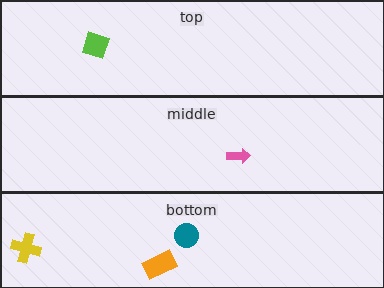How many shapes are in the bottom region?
3.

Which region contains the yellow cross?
The bottom region.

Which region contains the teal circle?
The bottom region.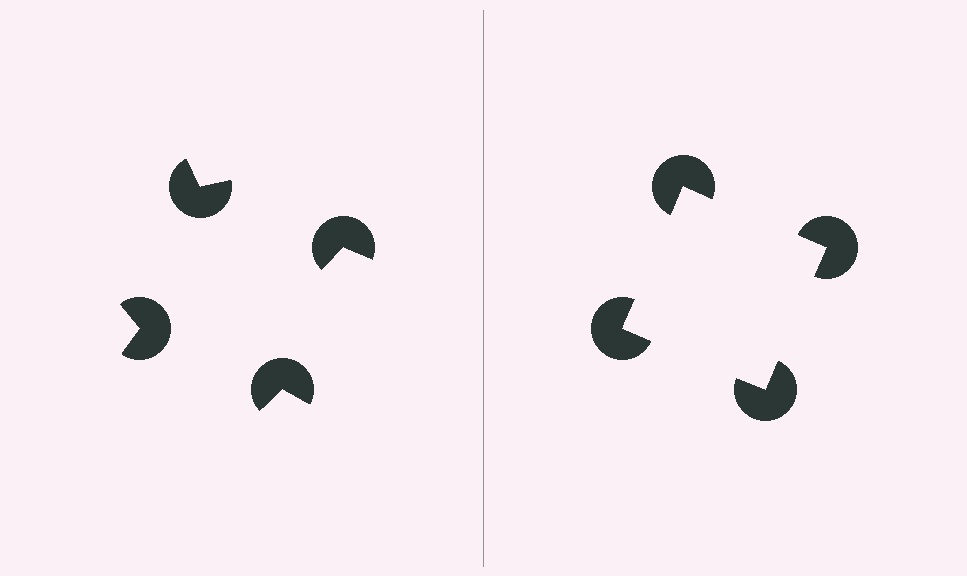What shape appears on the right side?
An illusory square.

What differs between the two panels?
The pac-man discs are positioned identically on both sides; only the wedge orientations differ. On the right they align to a square; on the left they are misaligned.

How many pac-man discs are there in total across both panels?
8 — 4 on each side.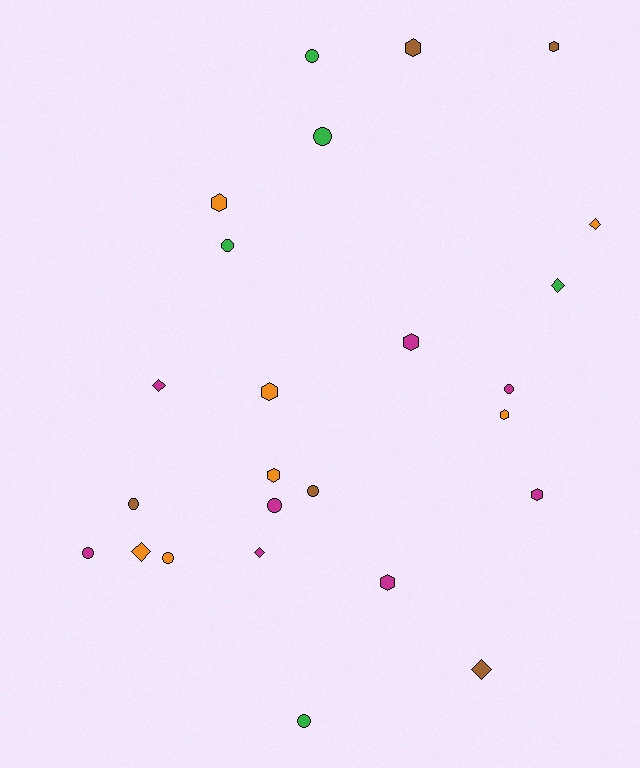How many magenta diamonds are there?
There are 2 magenta diamonds.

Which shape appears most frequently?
Circle, with 10 objects.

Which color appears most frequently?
Magenta, with 8 objects.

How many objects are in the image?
There are 25 objects.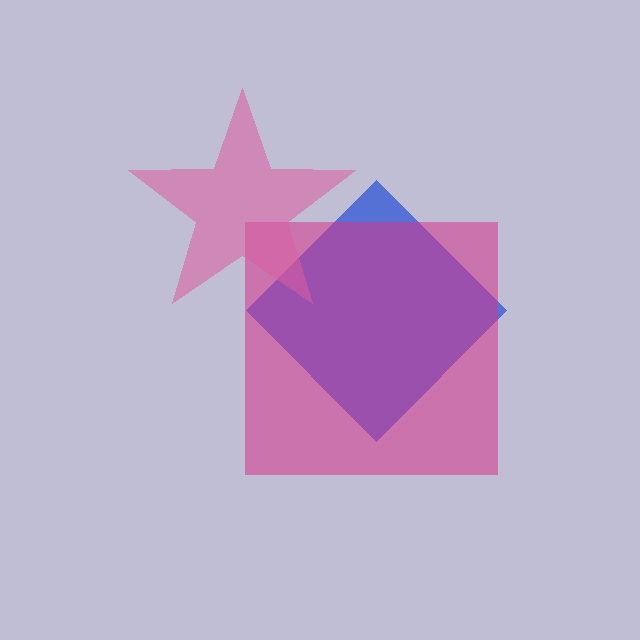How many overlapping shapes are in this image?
There are 3 overlapping shapes in the image.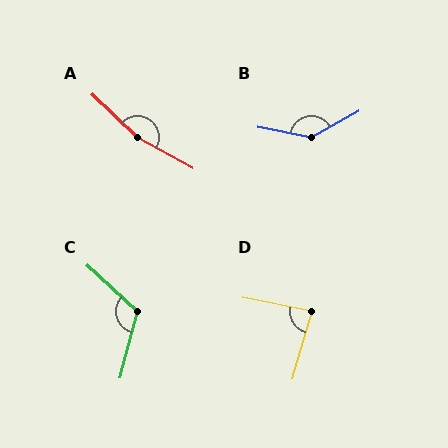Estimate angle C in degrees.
Approximately 118 degrees.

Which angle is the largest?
A, at approximately 165 degrees.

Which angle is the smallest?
D, at approximately 85 degrees.